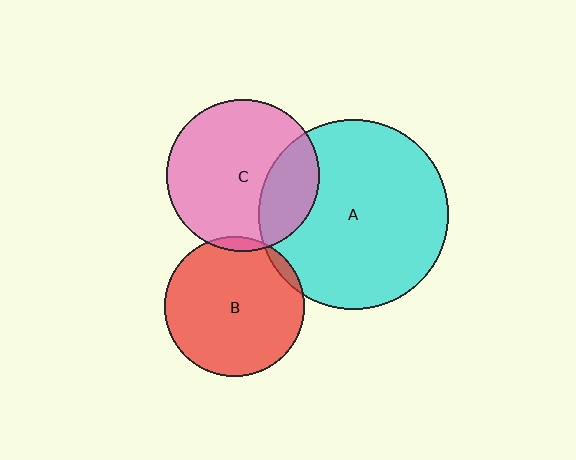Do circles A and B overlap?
Yes.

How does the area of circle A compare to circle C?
Approximately 1.6 times.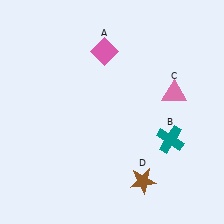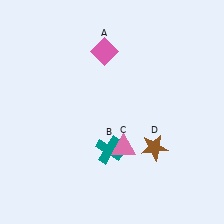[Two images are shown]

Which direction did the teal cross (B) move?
The teal cross (B) moved left.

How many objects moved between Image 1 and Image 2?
3 objects moved between the two images.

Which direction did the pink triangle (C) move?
The pink triangle (C) moved down.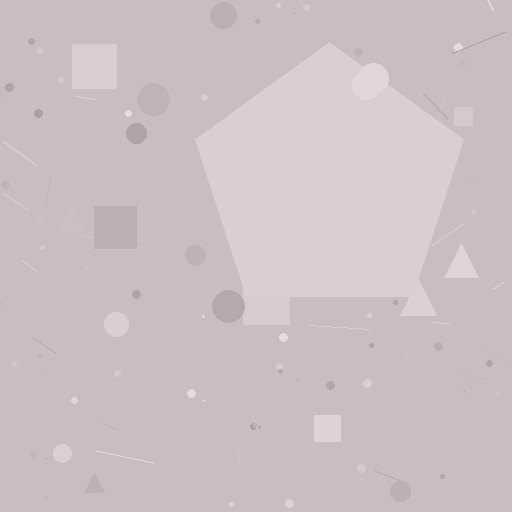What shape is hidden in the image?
A pentagon is hidden in the image.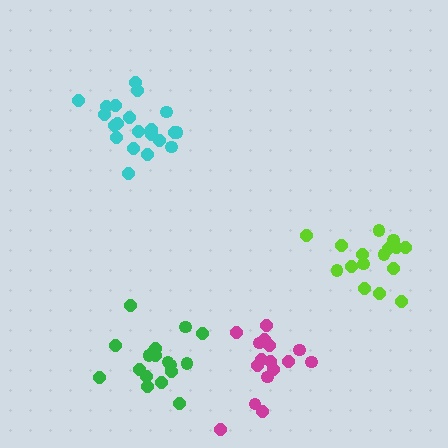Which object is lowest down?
The magenta cluster is bottommost.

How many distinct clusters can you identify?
There are 4 distinct clusters.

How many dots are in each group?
Group 1: 16 dots, Group 2: 21 dots, Group 3: 16 dots, Group 4: 18 dots (71 total).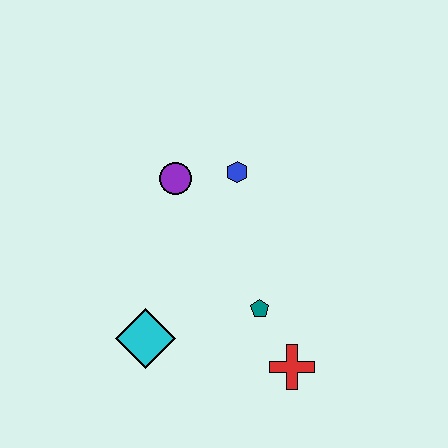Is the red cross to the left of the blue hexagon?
No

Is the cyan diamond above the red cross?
Yes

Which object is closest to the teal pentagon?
The red cross is closest to the teal pentagon.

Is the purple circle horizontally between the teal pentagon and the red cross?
No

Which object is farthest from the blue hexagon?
The red cross is farthest from the blue hexagon.